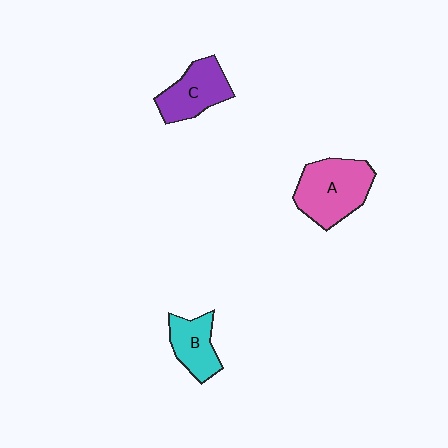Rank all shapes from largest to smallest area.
From largest to smallest: A (pink), C (purple), B (cyan).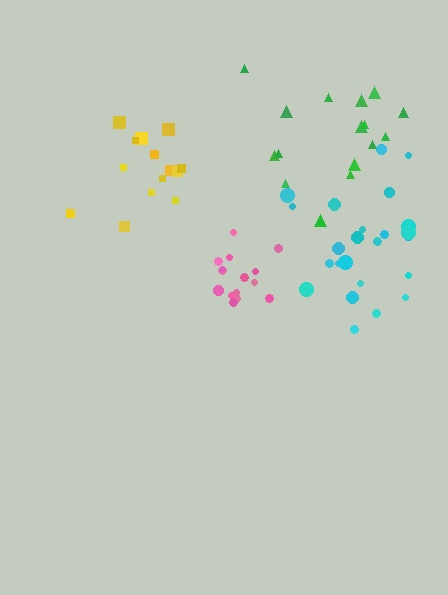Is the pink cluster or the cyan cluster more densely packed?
Pink.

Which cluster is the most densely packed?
Pink.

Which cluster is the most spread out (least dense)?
Green.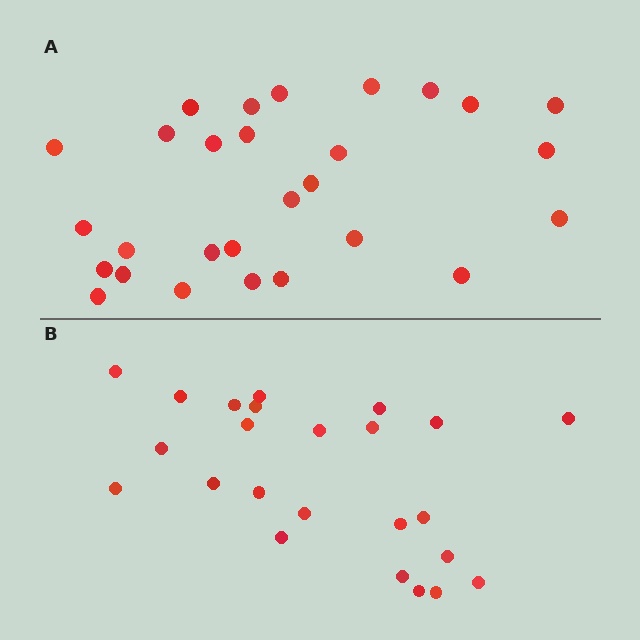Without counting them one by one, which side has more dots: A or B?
Region A (the top region) has more dots.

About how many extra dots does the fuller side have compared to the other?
Region A has about 4 more dots than region B.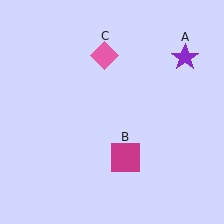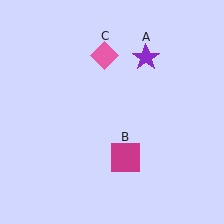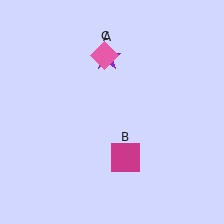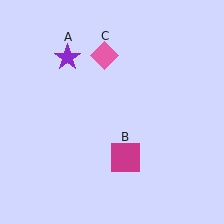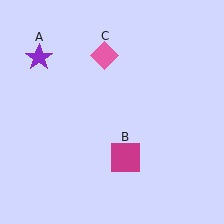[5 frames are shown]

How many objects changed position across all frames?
1 object changed position: purple star (object A).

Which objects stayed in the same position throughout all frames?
Magenta square (object B) and pink diamond (object C) remained stationary.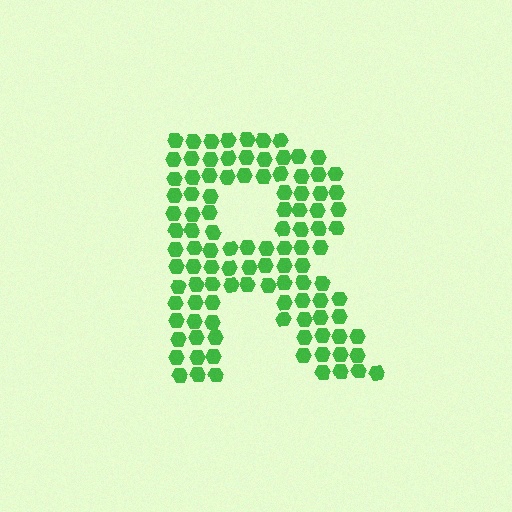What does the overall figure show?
The overall figure shows the letter R.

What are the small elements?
The small elements are hexagons.